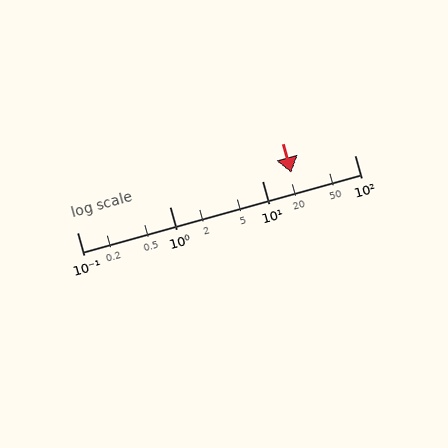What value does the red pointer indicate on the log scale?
The pointer indicates approximately 21.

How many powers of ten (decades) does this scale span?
The scale spans 3 decades, from 0.1 to 100.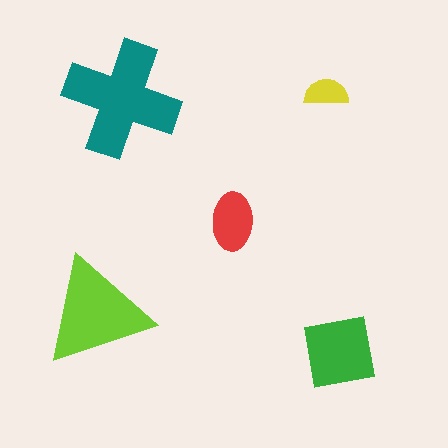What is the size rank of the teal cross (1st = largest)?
1st.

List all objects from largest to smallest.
The teal cross, the lime triangle, the green square, the red ellipse, the yellow semicircle.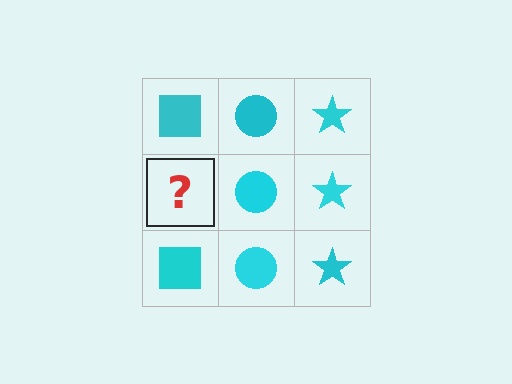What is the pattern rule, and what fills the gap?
The rule is that each column has a consistent shape. The gap should be filled with a cyan square.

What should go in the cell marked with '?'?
The missing cell should contain a cyan square.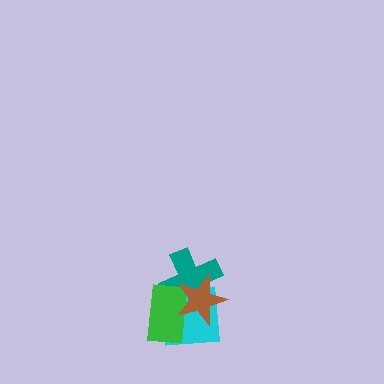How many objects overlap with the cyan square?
3 objects overlap with the cyan square.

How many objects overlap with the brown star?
3 objects overlap with the brown star.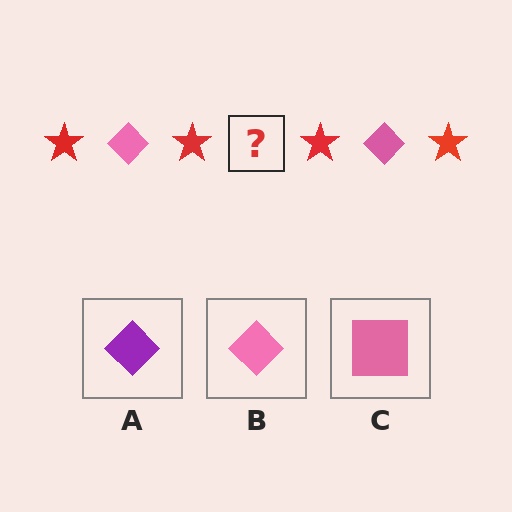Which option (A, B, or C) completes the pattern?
B.